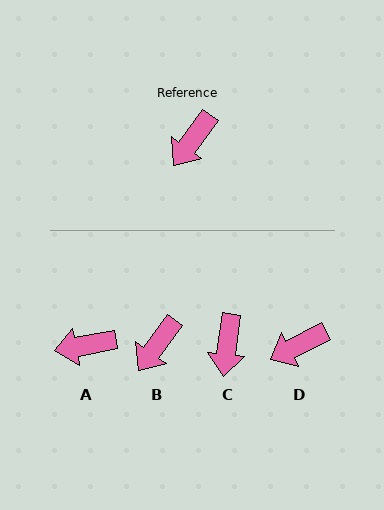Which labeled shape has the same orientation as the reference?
B.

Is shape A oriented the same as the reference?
No, it is off by about 43 degrees.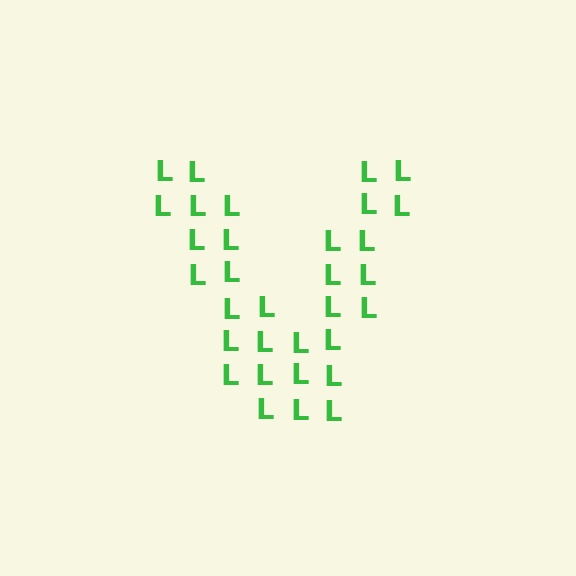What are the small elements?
The small elements are letter L's.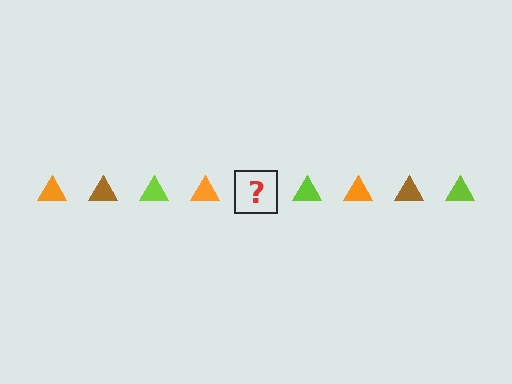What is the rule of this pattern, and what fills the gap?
The rule is that the pattern cycles through orange, brown, lime triangles. The gap should be filled with a brown triangle.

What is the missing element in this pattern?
The missing element is a brown triangle.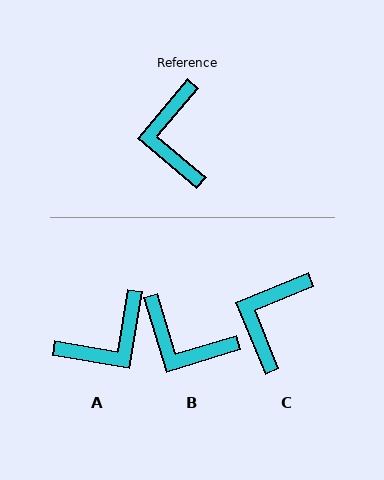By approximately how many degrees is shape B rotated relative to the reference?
Approximately 57 degrees counter-clockwise.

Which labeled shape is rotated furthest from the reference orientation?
A, about 120 degrees away.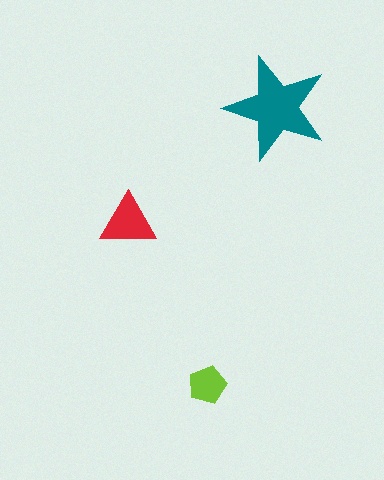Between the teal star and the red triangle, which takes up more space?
The teal star.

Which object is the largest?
The teal star.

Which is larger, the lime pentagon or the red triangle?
The red triangle.